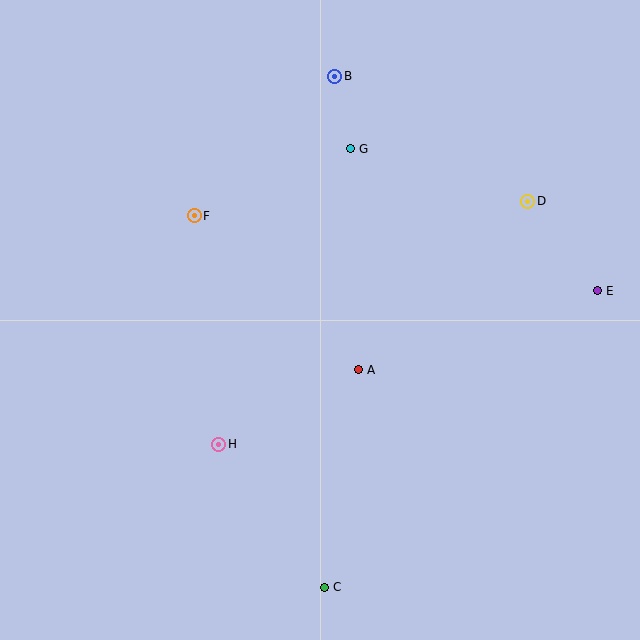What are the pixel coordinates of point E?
Point E is at (597, 291).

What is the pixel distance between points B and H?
The distance between B and H is 386 pixels.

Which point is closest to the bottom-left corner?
Point H is closest to the bottom-left corner.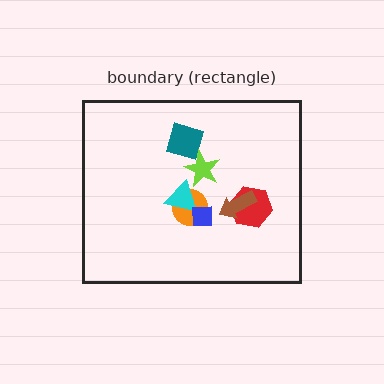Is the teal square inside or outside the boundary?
Inside.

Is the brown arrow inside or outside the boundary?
Inside.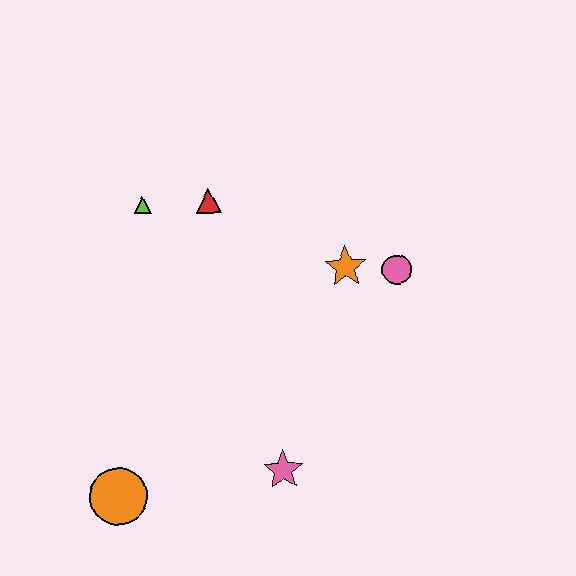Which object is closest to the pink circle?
The orange star is closest to the pink circle.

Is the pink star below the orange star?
Yes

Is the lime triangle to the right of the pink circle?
No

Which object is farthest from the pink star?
The lime triangle is farthest from the pink star.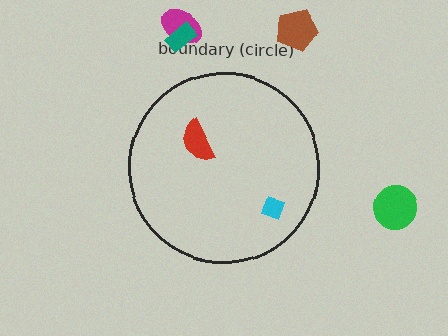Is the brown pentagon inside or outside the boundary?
Outside.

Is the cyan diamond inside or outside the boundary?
Inside.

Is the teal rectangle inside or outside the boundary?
Outside.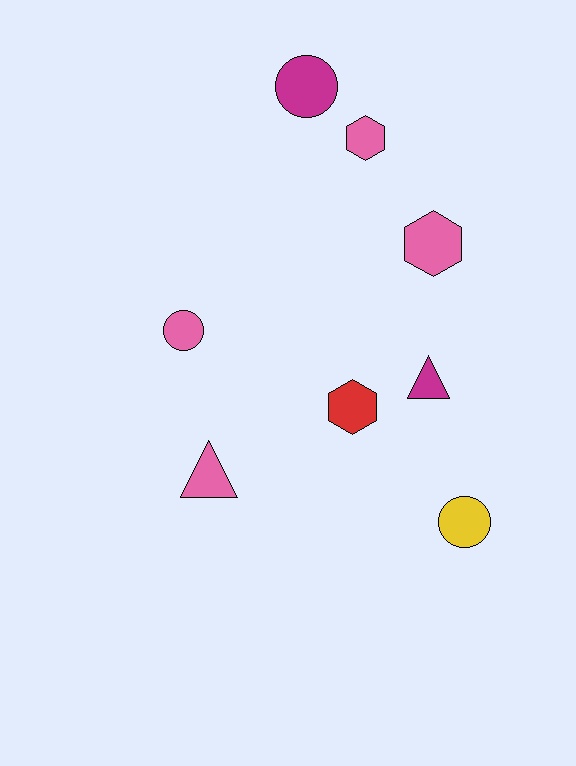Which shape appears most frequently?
Hexagon, with 3 objects.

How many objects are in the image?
There are 8 objects.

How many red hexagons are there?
There is 1 red hexagon.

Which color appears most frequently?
Pink, with 4 objects.